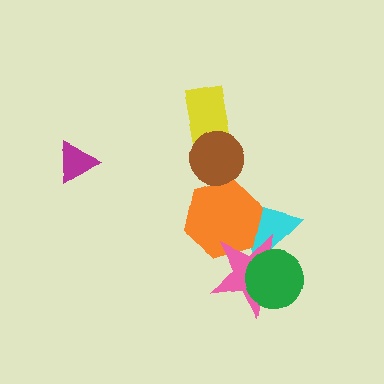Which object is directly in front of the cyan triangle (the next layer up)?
The orange hexagon is directly in front of the cyan triangle.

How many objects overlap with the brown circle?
2 objects overlap with the brown circle.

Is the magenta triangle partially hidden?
No, no other shape covers it.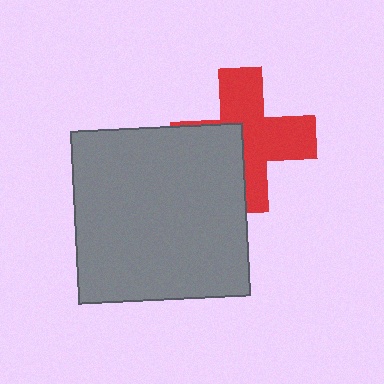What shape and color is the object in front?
The object in front is a gray square.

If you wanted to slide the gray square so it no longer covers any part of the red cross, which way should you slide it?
Slide it left — that is the most direct way to separate the two shapes.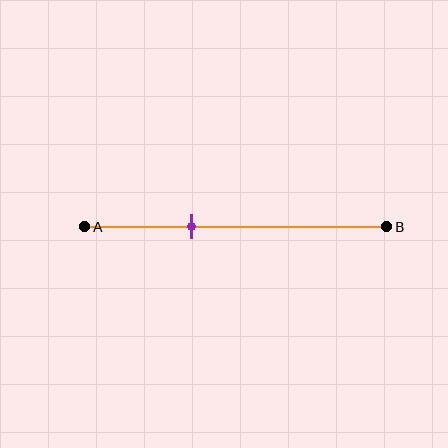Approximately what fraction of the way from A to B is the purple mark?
The purple mark is approximately 35% of the way from A to B.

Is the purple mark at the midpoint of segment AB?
No, the mark is at about 35% from A, not at the 50% midpoint.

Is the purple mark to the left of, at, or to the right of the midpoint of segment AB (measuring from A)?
The purple mark is to the left of the midpoint of segment AB.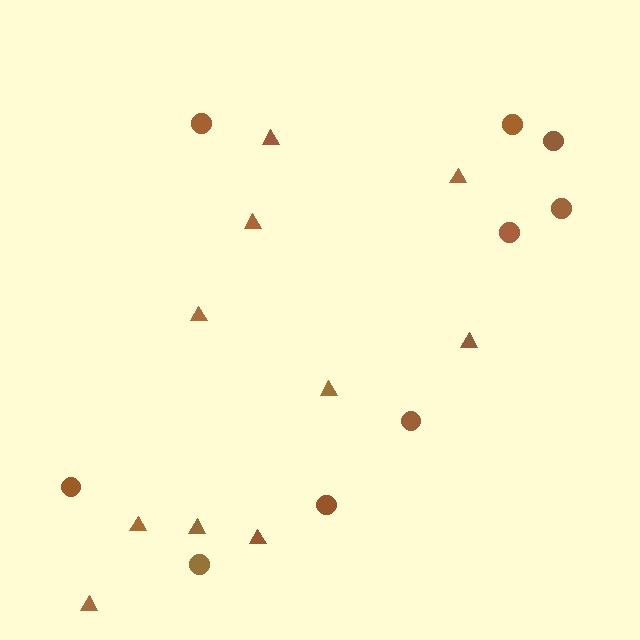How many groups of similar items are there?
There are 2 groups: one group of circles (9) and one group of triangles (10).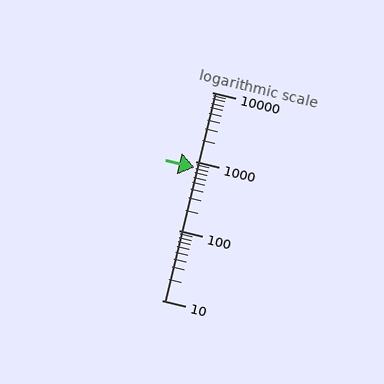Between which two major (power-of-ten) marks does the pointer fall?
The pointer is between 100 and 1000.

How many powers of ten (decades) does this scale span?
The scale spans 3 decades, from 10 to 10000.